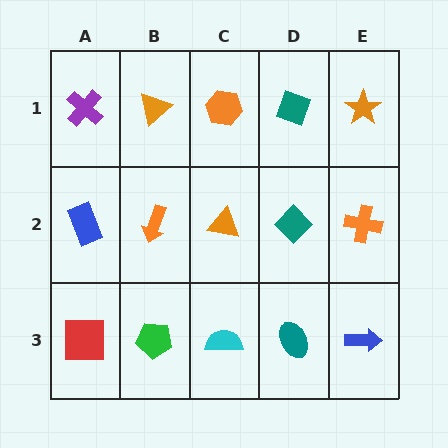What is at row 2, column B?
An orange arrow.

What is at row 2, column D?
A teal diamond.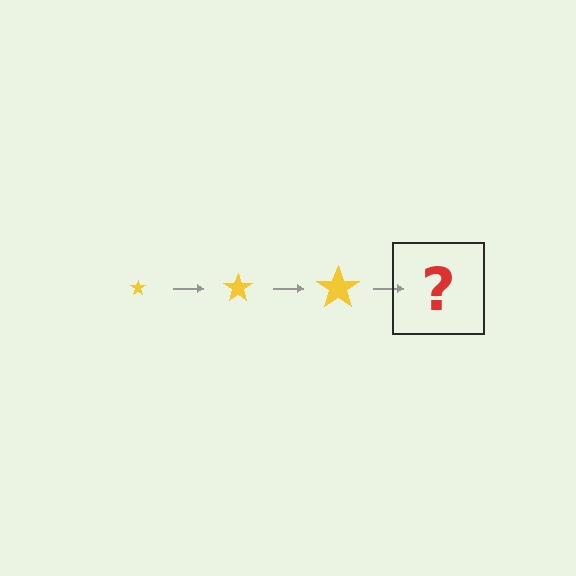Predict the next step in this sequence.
The next step is a yellow star, larger than the previous one.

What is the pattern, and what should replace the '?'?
The pattern is that the star gets progressively larger each step. The '?' should be a yellow star, larger than the previous one.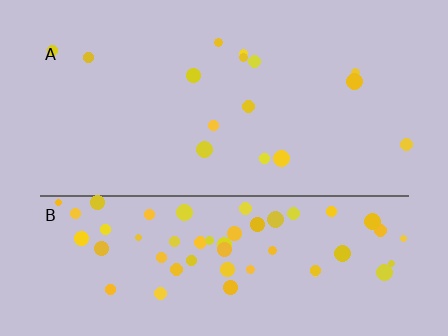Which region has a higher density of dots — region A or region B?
B (the bottom).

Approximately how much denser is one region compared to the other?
Approximately 3.9× — region B over region A.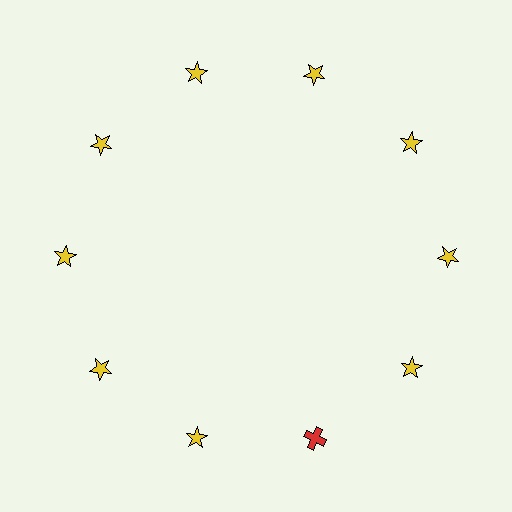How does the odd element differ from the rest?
It differs in both color (red instead of yellow) and shape (cross instead of star).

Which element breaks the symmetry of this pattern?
The red cross at roughly the 5 o'clock position breaks the symmetry. All other shapes are yellow stars.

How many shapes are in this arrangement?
There are 10 shapes arranged in a ring pattern.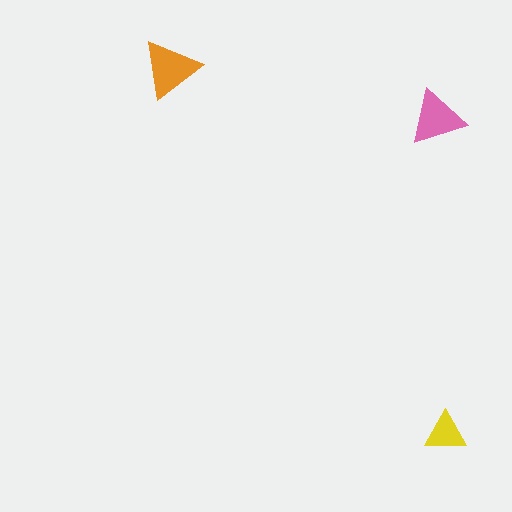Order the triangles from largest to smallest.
the orange one, the pink one, the yellow one.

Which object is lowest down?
The yellow triangle is bottommost.